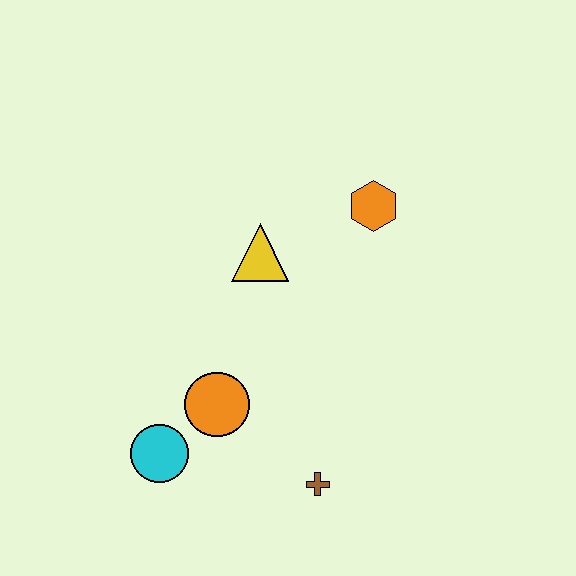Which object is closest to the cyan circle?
The orange circle is closest to the cyan circle.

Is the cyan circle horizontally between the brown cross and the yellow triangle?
No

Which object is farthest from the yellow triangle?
The brown cross is farthest from the yellow triangle.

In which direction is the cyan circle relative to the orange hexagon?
The cyan circle is below the orange hexagon.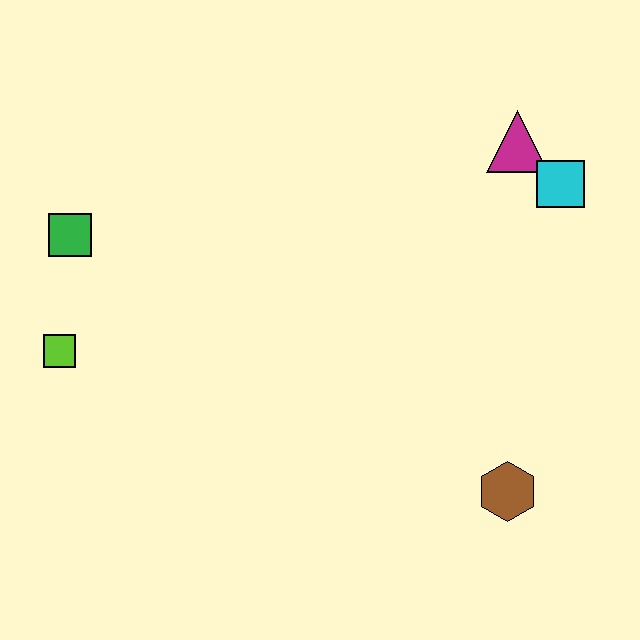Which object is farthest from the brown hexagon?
The green square is farthest from the brown hexagon.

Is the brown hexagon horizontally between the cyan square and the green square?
Yes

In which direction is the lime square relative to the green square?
The lime square is below the green square.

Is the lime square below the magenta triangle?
Yes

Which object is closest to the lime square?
The green square is closest to the lime square.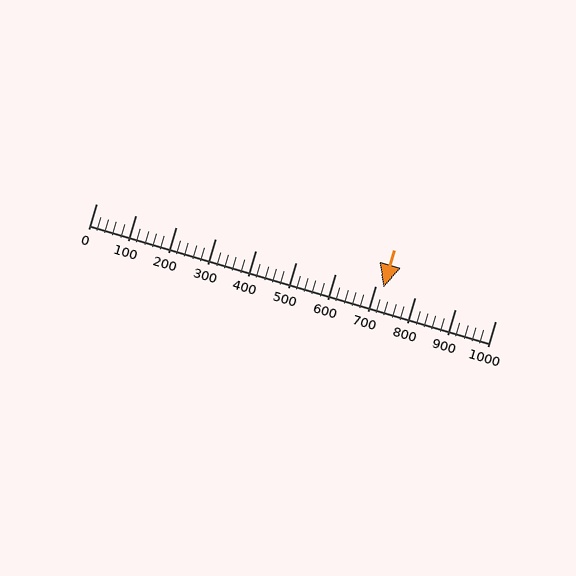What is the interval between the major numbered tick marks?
The major tick marks are spaced 100 units apart.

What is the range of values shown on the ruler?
The ruler shows values from 0 to 1000.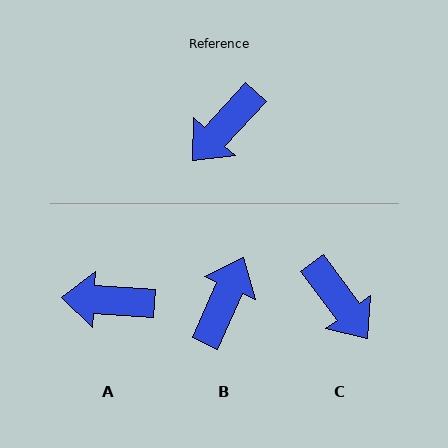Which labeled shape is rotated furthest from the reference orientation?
B, about 161 degrees away.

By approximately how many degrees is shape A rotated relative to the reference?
Approximately 51 degrees clockwise.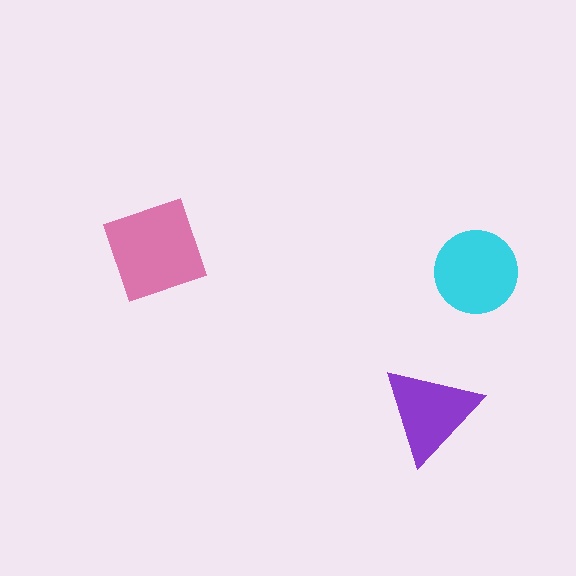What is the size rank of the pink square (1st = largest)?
1st.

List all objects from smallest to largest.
The purple triangle, the cyan circle, the pink square.